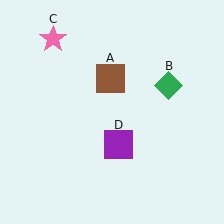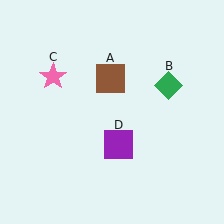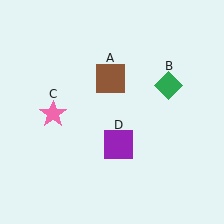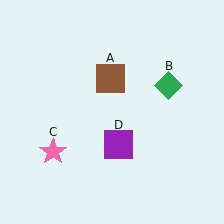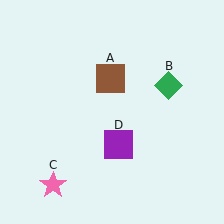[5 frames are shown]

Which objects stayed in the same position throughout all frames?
Brown square (object A) and green diamond (object B) and purple square (object D) remained stationary.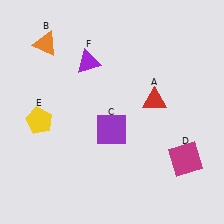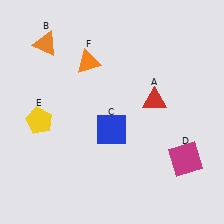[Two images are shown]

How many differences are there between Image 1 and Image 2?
There are 2 differences between the two images.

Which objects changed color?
C changed from purple to blue. F changed from purple to orange.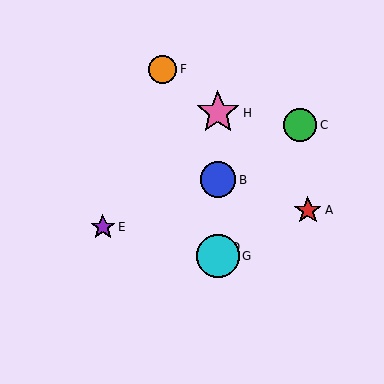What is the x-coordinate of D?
Object D is at x≈218.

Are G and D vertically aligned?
Yes, both are at x≈218.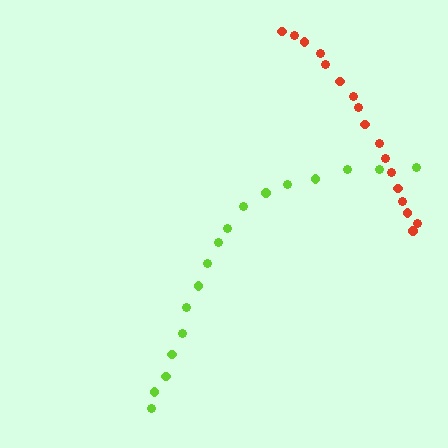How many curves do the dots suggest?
There are 2 distinct paths.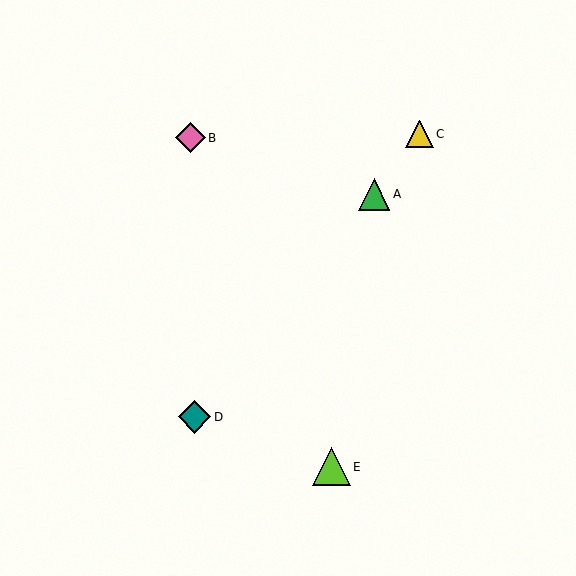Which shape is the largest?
The lime triangle (labeled E) is the largest.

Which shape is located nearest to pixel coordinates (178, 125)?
The pink diamond (labeled B) at (191, 138) is nearest to that location.